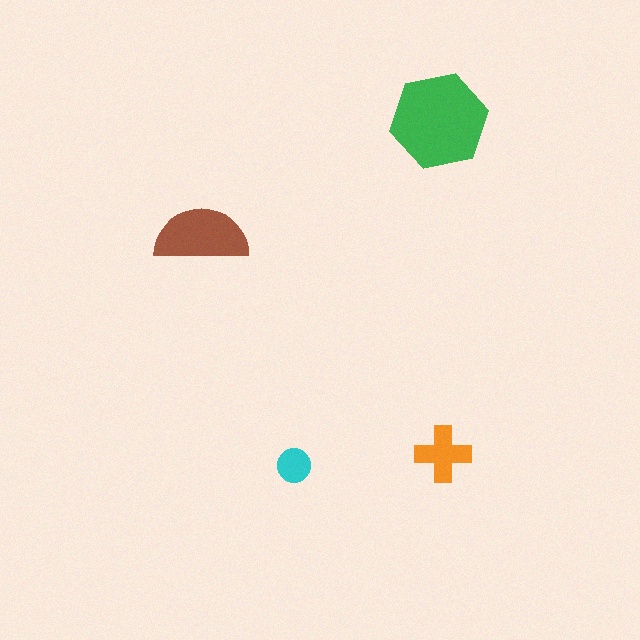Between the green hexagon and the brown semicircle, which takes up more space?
The green hexagon.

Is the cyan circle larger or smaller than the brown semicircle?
Smaller.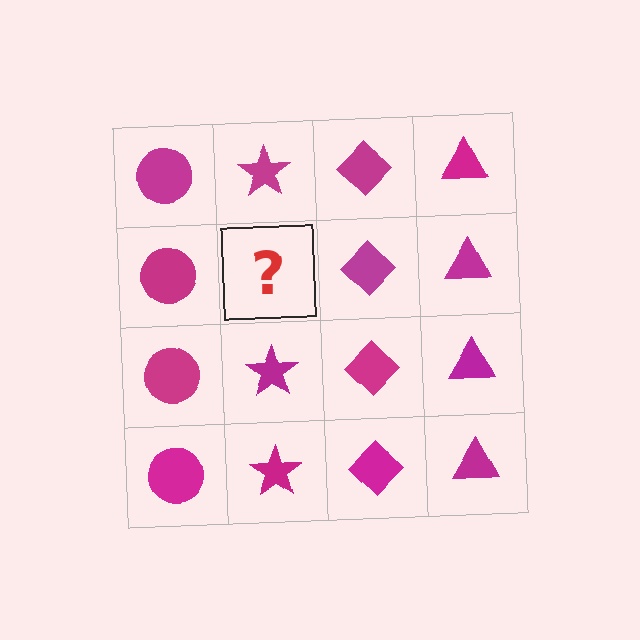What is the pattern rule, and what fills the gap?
The rule is that each column has a consistent shape. The gap should be filled with a magenta star.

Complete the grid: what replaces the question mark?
The question mark should be replaced with a magenta star.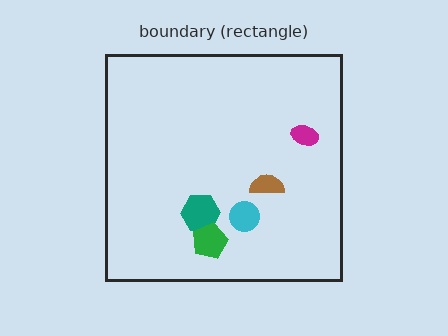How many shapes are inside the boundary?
5 inside, 0 outside.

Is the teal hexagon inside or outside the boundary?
Inside.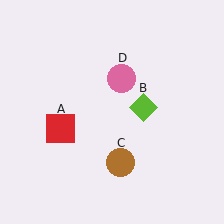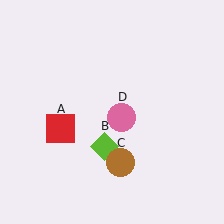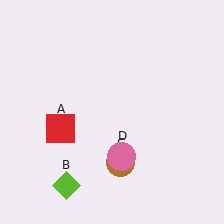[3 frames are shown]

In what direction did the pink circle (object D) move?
The pink circle (object D) moved down.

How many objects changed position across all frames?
2 objects changed position: lime diamond (object B), pink circle (object D).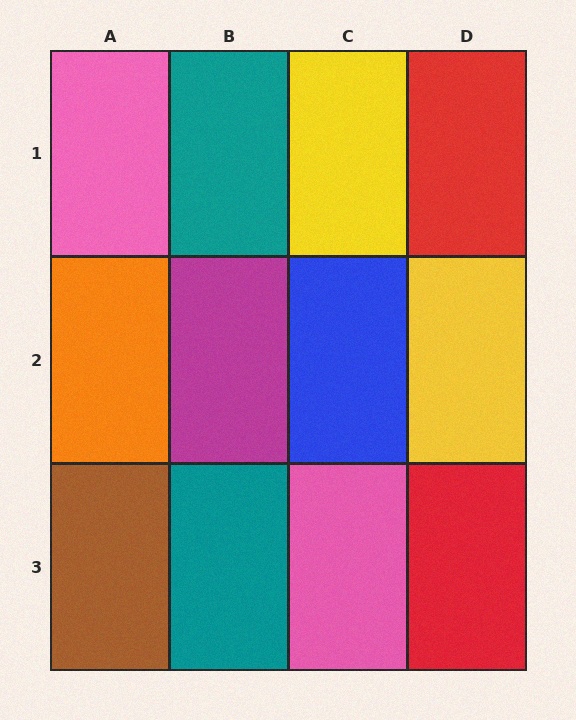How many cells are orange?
1 cell is orange.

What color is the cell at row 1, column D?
Red.